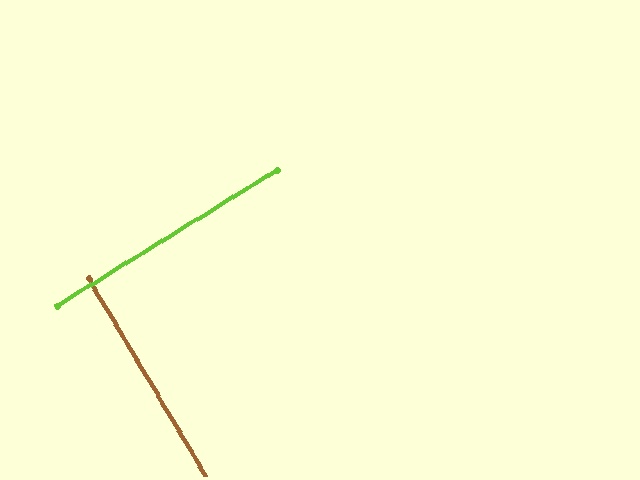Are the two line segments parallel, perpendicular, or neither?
Perpendicular — they meet at approximately 89°.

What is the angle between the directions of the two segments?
Approximately 89 degrees.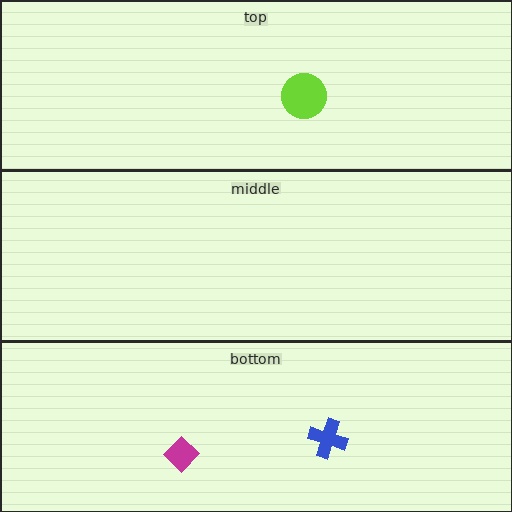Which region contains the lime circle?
The top region.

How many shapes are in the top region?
1.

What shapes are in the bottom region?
The blue cross, the magenta diamond.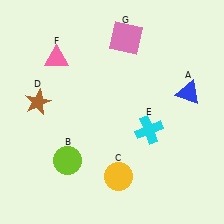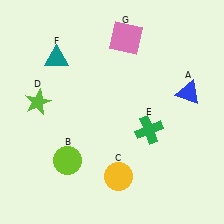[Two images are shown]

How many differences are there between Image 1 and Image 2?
There are 3 differences between the two images.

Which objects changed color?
D changed from brown to lime. E changed from cyan to green. F changed from pink to teal.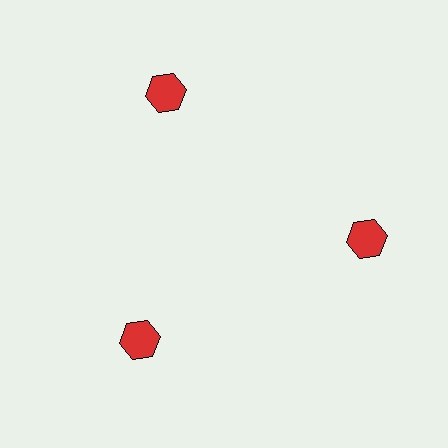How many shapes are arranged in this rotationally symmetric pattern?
There are 3 shapes, arranged in 3 groups of 1.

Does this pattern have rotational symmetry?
Yes, this pattern has 3-fold rotational symmetry. It looks the same after rotating 120 degrees around the center.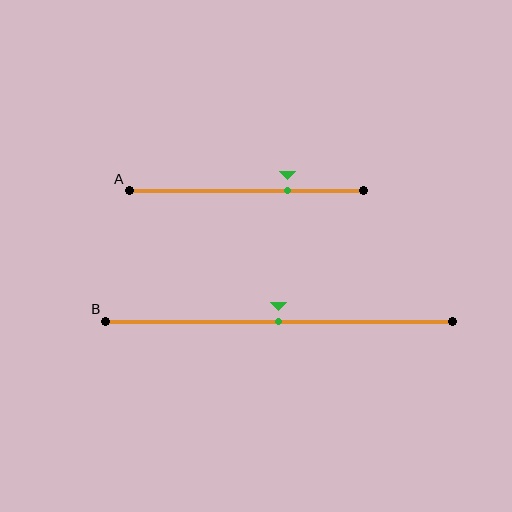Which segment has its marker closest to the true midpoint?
Segment B has its marker closest to the true midpoint.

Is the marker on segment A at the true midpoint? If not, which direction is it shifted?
No, the marker on segment A is shifted to the right by about 17% of the segment length.